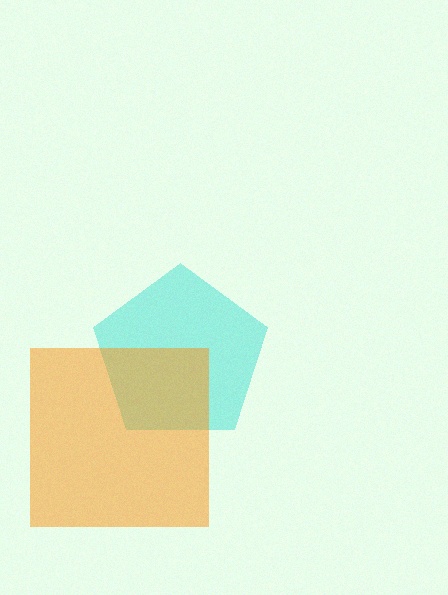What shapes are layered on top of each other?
The layered shapes are: a cyan pentagon, an orange square.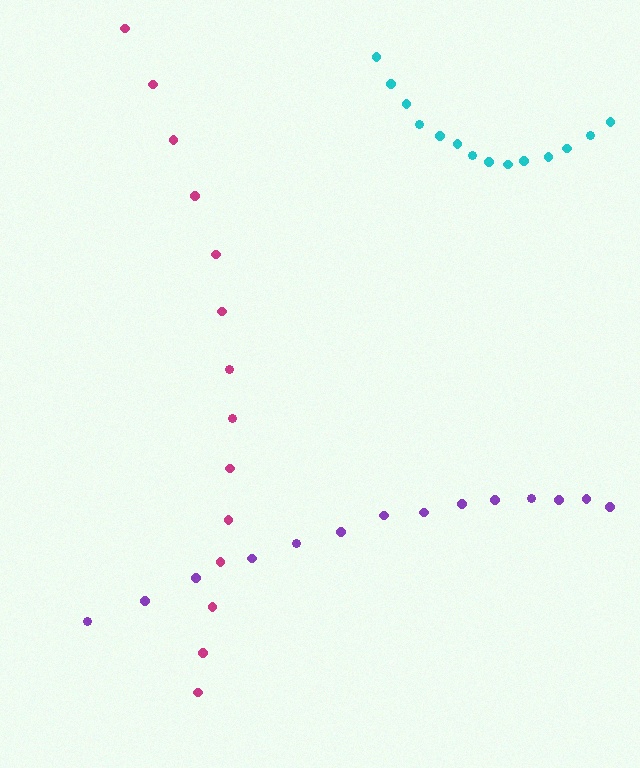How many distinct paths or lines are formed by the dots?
There are 3 distinct paths.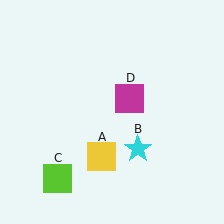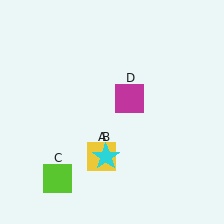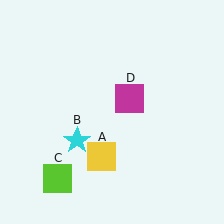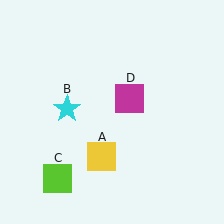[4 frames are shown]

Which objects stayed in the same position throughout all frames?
Yellow square (object A) and lime square (object C) and magenta square (object D) remained stationary.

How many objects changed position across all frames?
1 object changed position: cyan star (object B).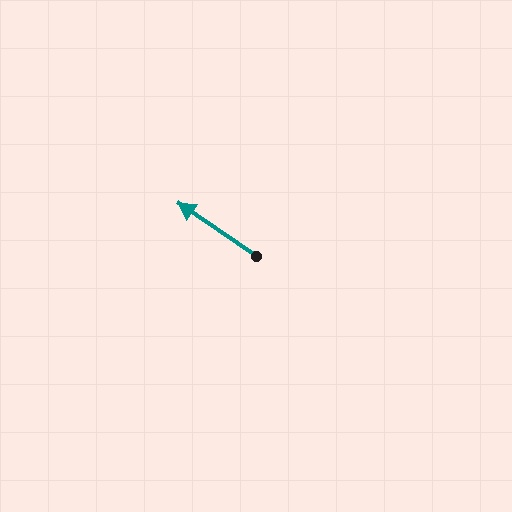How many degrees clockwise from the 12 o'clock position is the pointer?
Approximately 304 degrees.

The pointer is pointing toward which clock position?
Roughly 10 o'clock.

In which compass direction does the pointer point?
Northwest.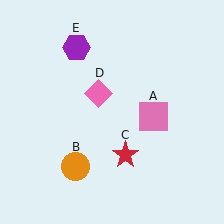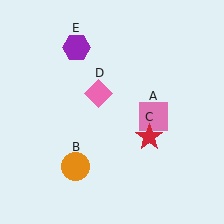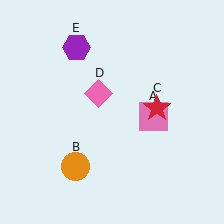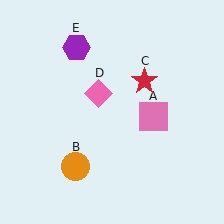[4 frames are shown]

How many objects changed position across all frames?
1 object changed position: red star (object C).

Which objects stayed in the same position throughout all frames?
Pink square (object A) and orange circle (object B) and pink diamond (object D) and purple hexagon (object E) remained stationary.